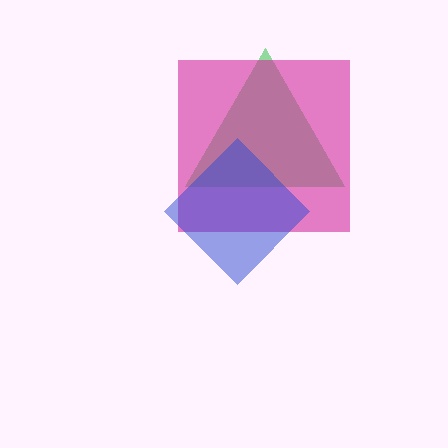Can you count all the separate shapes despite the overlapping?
Yes, there are 3 separate shapes.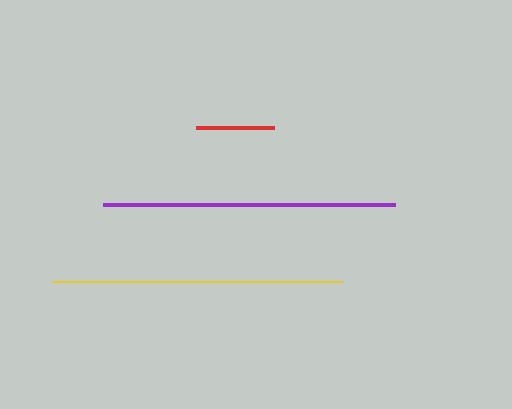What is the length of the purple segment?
The purple segment is approximately 292 pixels long.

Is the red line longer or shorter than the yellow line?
The yellow line is longer than the red line.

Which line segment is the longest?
The purple line is the longest at approximately 292 pixels.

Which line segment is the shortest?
The red line is the shortest at approximately 78 pixels.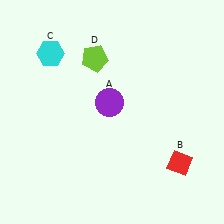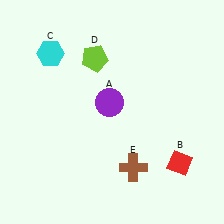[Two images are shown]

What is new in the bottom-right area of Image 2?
A brown cross (E) was added in the bottom-right area of Image 2.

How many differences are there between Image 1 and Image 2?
There is 1 difference between the two images.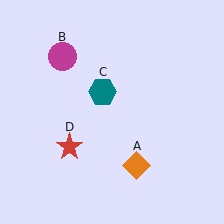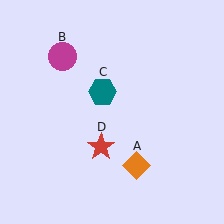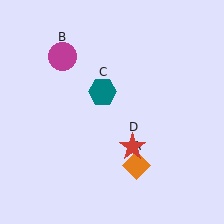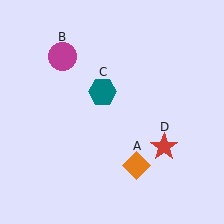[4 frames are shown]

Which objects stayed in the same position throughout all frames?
Orange diamond (object A) and magenta circle (object B) and teal hexagon (object C) remained stationary.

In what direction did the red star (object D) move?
The red star (object D) moved right.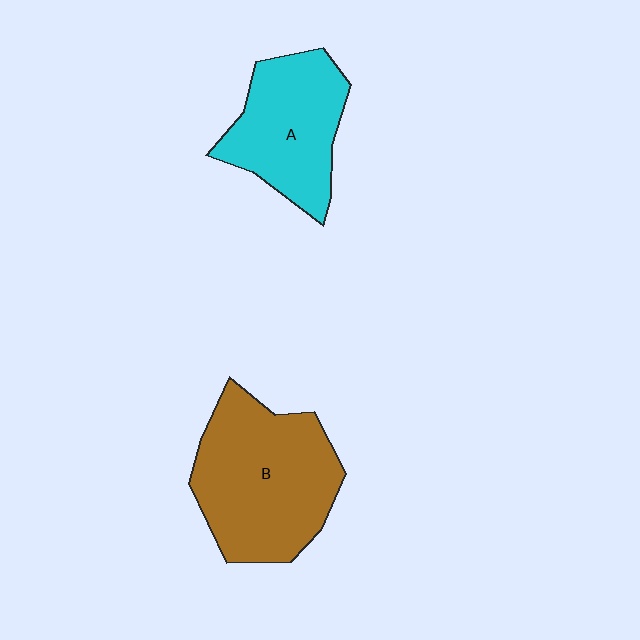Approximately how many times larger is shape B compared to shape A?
Approximately 1.4 times.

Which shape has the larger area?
Shape B (brown).